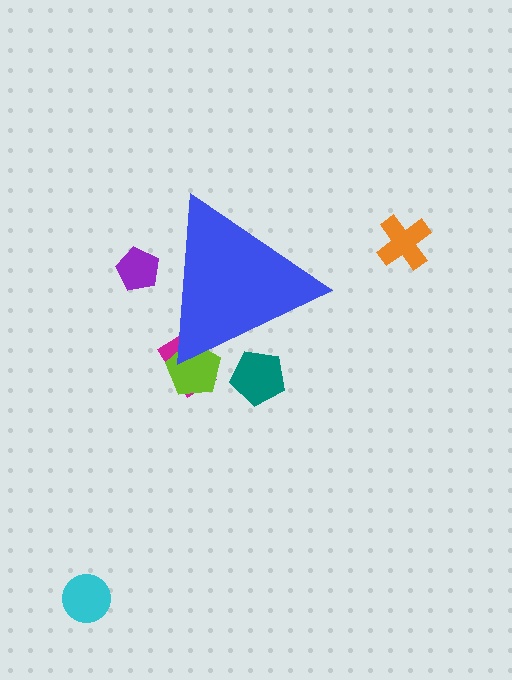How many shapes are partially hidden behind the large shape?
4 shapes are partially hidden.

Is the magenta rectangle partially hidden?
Yes, the magenta rectangle is partially hidden behind the blue triangle.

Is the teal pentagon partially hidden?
Yes, the teal pentagon is partially hidden behind the blue triangle.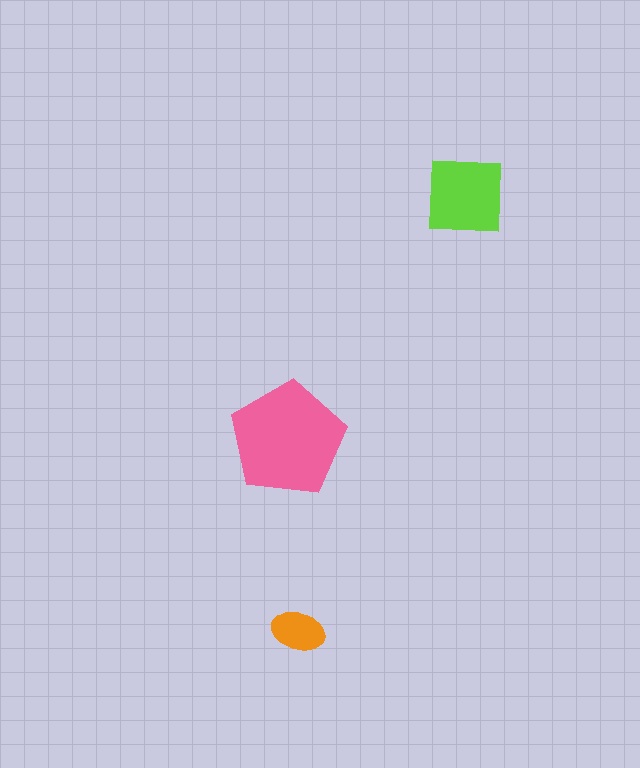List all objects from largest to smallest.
The pink pentagon, the lime square, the orange ellipse.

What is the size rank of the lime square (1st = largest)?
2nd.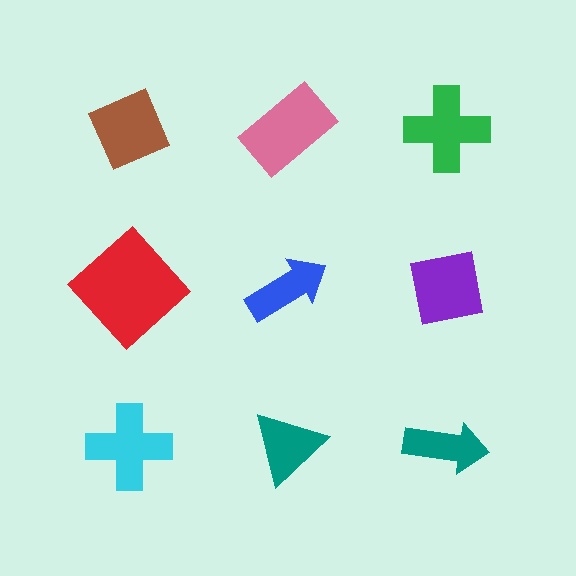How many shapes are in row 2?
3 shapes.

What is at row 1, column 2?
A pink rectangle.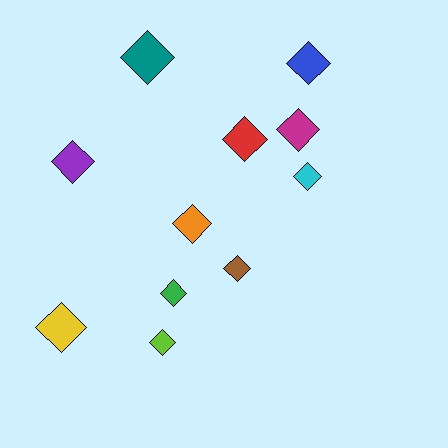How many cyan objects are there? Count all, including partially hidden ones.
There is 1 cyan object.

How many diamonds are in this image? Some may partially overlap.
There are 11 diamonds.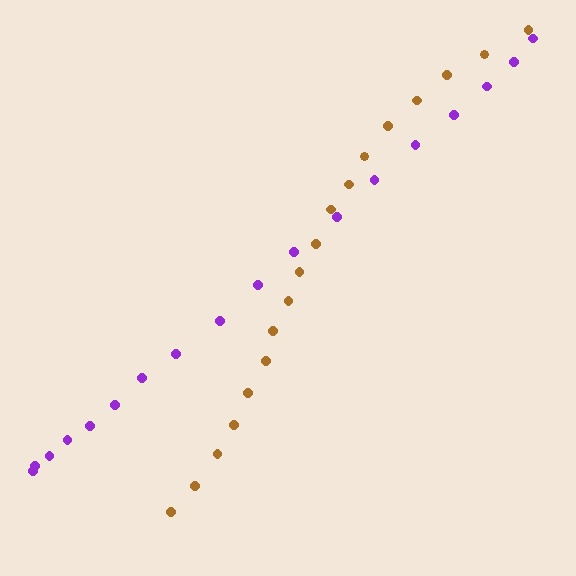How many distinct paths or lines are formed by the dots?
There are 2 distinct paths.